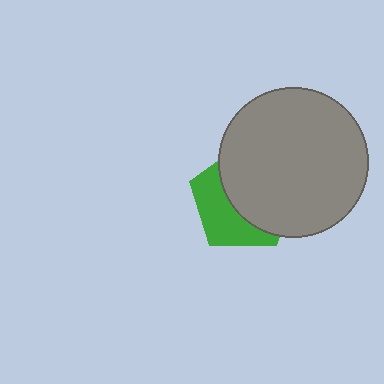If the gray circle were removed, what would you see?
You would see the complete green pentagon.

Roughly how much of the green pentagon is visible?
A small part of it is visible (roughly 41%).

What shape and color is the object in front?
The object in front is a gray circle.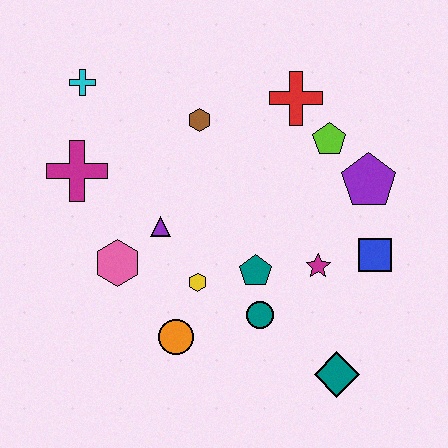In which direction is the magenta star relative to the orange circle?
The magenta star is to the right of the orange circle.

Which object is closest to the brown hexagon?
The red cross is closest to the brown hexagon.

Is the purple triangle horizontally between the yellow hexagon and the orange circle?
No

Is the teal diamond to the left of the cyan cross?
No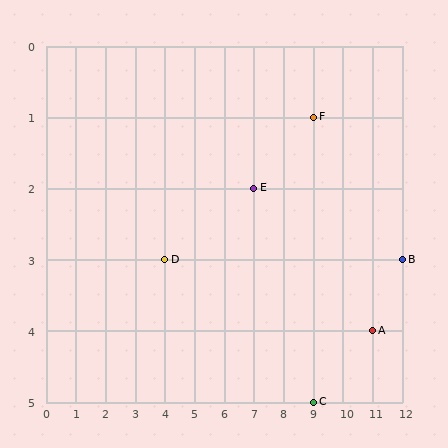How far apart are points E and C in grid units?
Points E and C are 2 columns and 3 rows apart (about 3.6 grid units diagonally).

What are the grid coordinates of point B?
Point B is at grid coordinates (12, 3).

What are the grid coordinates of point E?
Point E is at grid coordinates (7, 2).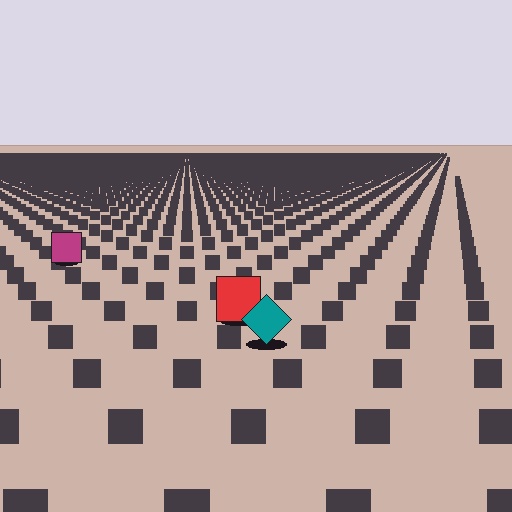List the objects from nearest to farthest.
From nearest to farthest: the teal diamond, the red square, the magenta square.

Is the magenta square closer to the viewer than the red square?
No. The red square is closer — you can tell from the texture gradient: the ground texture is coarser near it.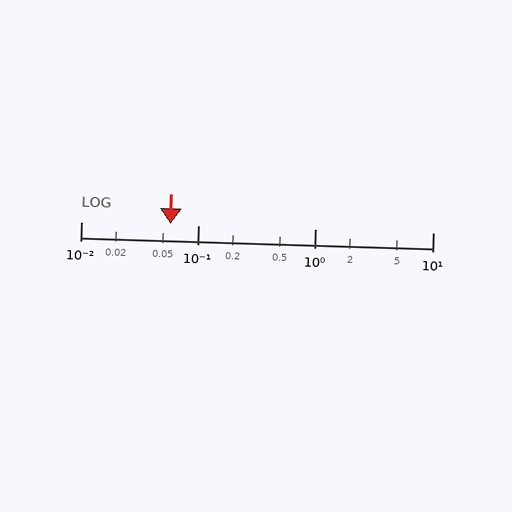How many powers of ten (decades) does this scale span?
The scale spans 3 decades, from 0.01 to 10.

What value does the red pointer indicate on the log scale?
The pointer indicates approximately 0.058.